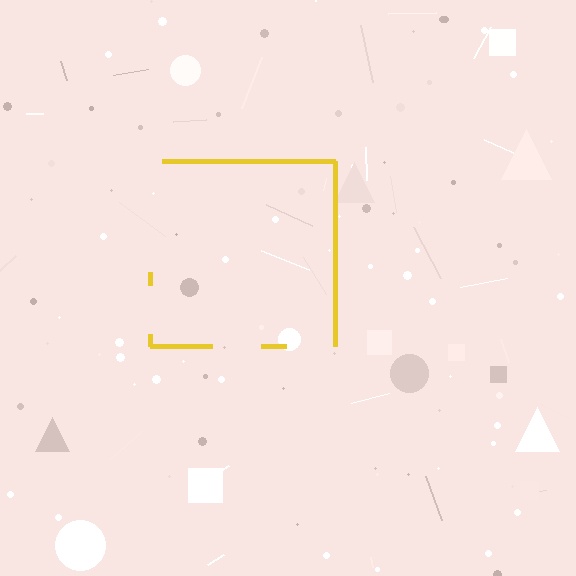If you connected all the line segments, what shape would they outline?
They would outline a square.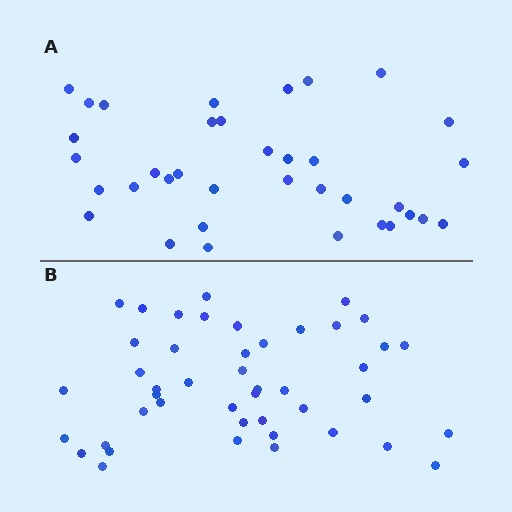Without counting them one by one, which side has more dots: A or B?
Region B (the bottom region) has more dots.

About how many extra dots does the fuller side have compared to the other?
Region B has roughly 8 or so more dots than region A.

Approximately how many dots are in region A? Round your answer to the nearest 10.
About 40 dots. (The exact count is 36, which rounds to 40.)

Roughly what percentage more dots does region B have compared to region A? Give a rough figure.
About 25% more.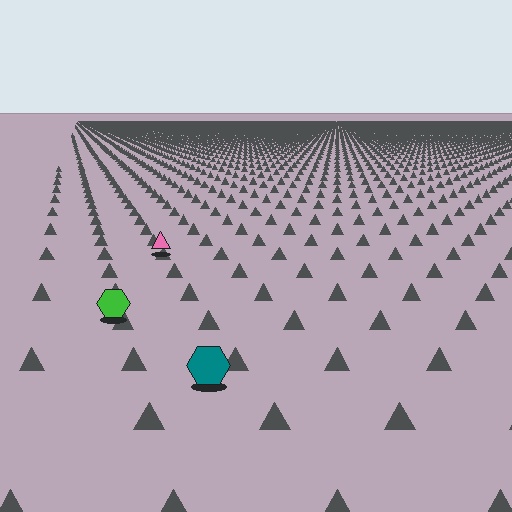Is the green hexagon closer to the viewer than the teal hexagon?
No. The teal hexagon is closer — you can tell from the texture gradient: the ground texture is coarser near it.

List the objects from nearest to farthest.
From nearest to farthest: the teal hexagon, the green hexagon, the pink triangle.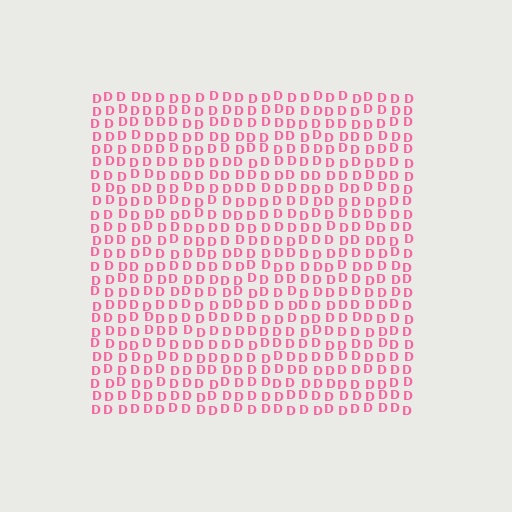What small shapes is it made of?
It is made of small letter D's.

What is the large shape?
The large shape is a square.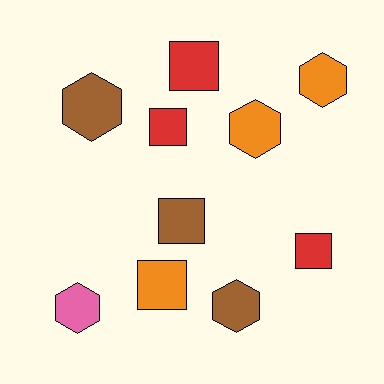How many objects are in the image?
There are 10 objects.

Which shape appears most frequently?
Hexagon, with 5 objects.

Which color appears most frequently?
Brown, with 3 objects.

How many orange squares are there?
There is 1 orange square.